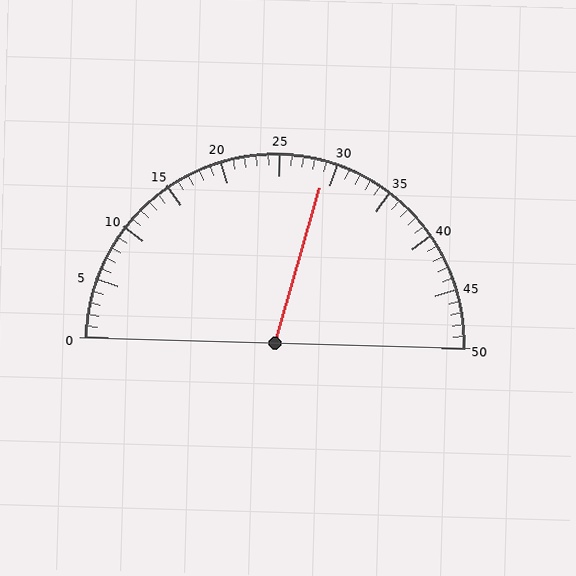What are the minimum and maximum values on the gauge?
The gauge ranges from 0 to 50.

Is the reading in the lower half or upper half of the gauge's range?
The reading is in the upper half of the range (0 to 50).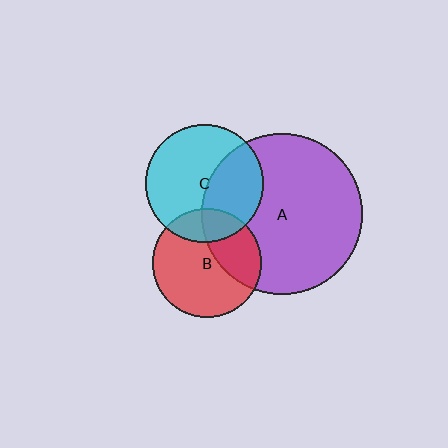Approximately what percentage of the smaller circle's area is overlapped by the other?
Approximately 35%.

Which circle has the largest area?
Circle A (purple).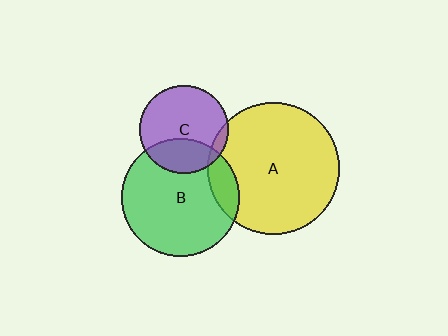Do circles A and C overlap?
Yes.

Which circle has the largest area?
Circle A (yellow).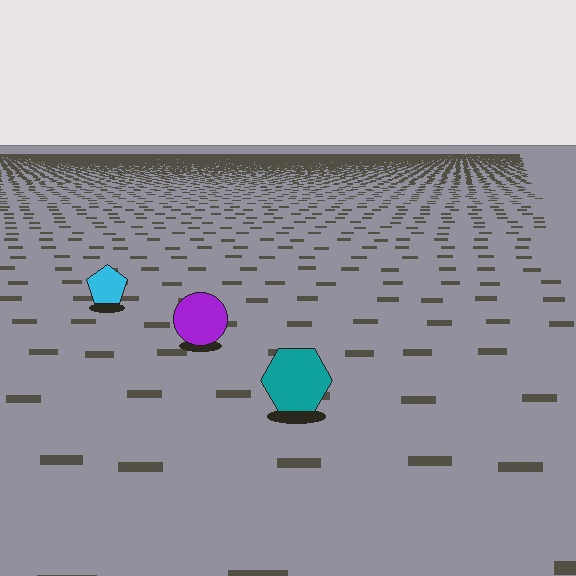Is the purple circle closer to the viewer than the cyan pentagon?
Yes. The purple circle is closer — you can tell from the texture gradient: the ground texture is coarser near it.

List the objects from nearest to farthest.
From nearest to farthest: the teal hexagon, the purple circle, the cyan pentagon.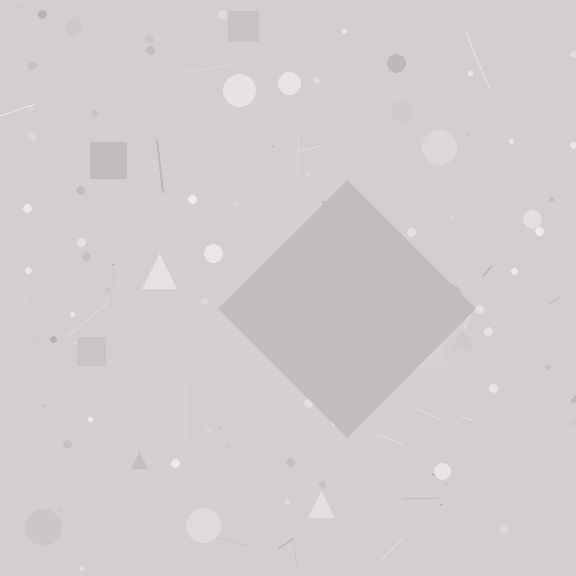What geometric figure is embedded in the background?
A diamond is embedded in the background.